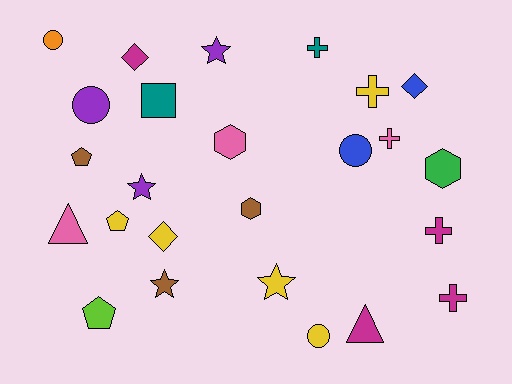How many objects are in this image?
There are 25 objects.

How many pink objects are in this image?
There are 3 pink objects.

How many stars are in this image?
There are 4 stars.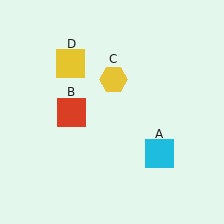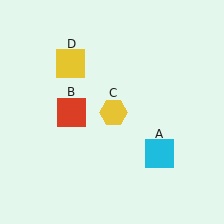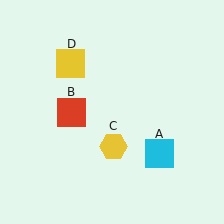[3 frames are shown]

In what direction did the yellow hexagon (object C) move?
The yellow hexagon (object C) moved down.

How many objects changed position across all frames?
1 object changed position: yellow hexagon (object C).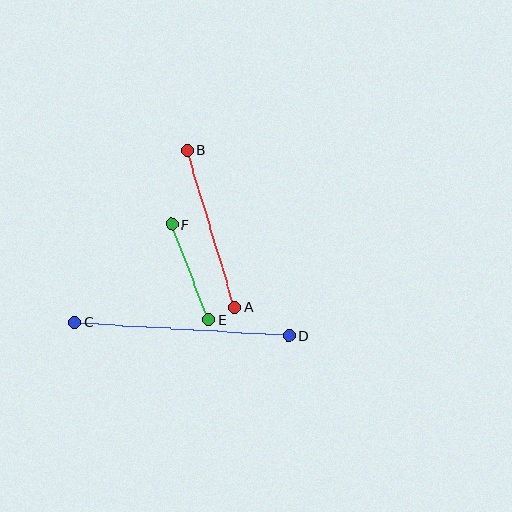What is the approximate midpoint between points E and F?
The midpoint is at approximately (190, 272) pixels.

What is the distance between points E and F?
The distance is approximately 102 pixels.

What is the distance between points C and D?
The distance is approximately 215 pixels.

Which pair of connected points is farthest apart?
Points C and D are farthest apart.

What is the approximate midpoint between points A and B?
The midpoint is at approximately (211, 228) pixels.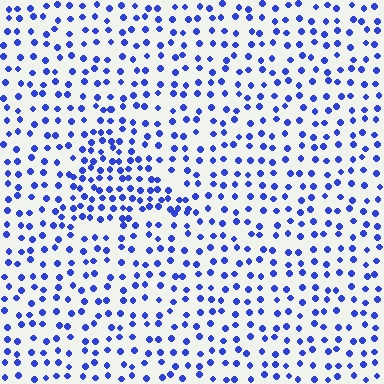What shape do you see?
I see a triangle.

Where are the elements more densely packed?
The elements are more densely packed inside the triangle boundary.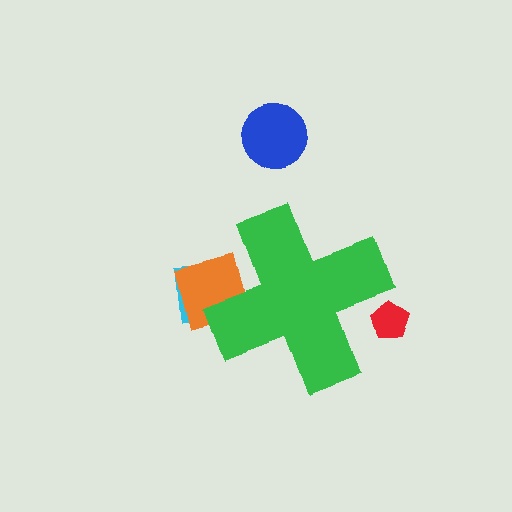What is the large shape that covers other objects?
A green cross.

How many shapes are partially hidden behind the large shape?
3 shapes are partially hidden.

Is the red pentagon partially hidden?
Yes, the red pentagon is partially hidden behind the green cross.